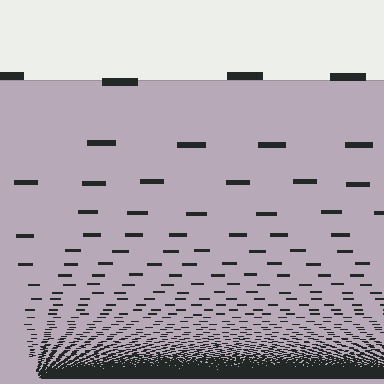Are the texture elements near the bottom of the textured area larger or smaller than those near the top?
Smaller. The gradient is inverted — elements near the bottom are smaller and denser.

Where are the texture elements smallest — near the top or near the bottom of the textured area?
Near the bottom.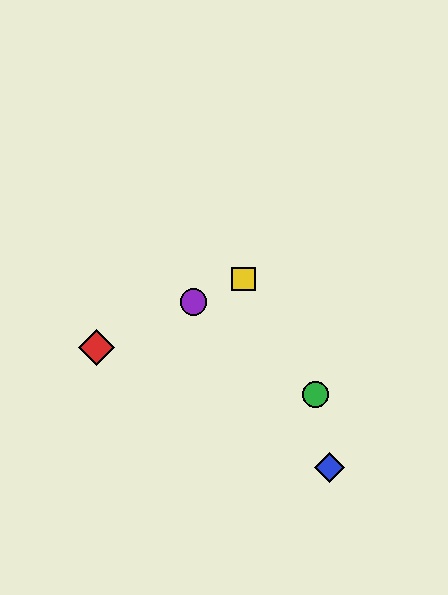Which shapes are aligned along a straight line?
The red diamond, the yellow square, the purple circle are aligned along a straight line.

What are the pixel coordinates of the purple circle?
The purple circle is at (193, 302).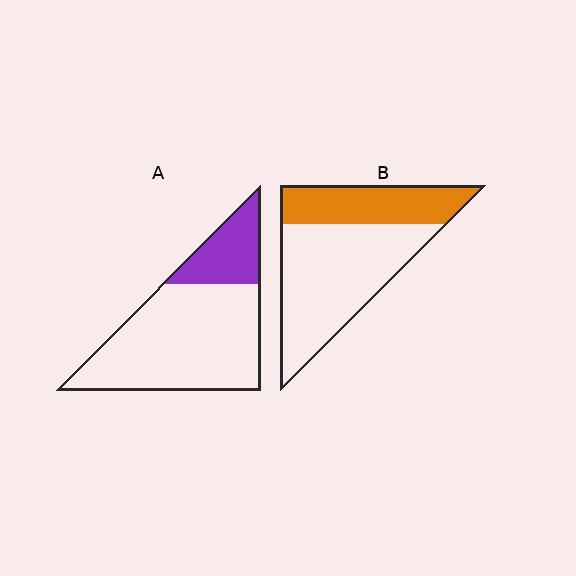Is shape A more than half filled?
No.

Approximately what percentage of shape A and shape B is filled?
A is approximately 25% and B is approximately 35%.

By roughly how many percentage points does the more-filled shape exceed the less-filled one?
By roughly 10 percentage points (B over A).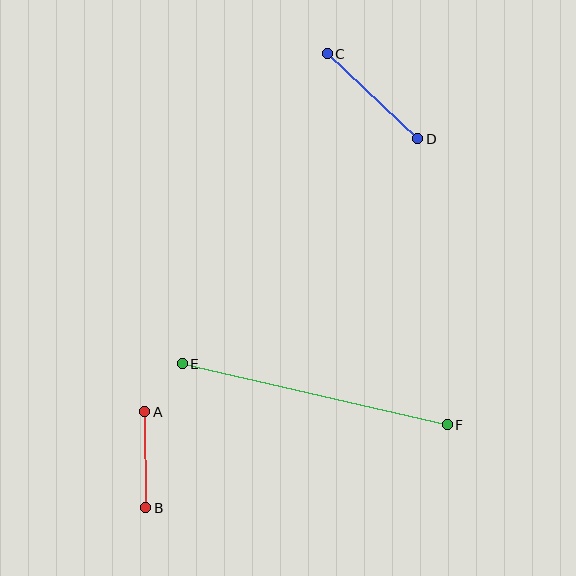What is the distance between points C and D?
The distance is approximately 124 pixels.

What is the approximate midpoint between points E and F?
The midpoint is at approximately (315, 394) pixels.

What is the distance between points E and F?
The distance is approximately 272 pixels.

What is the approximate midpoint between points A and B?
The midpoint is at approximately (145, 460) pixels.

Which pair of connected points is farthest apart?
Points E and F are farthest apart.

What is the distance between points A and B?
The distance is approximately 96 pixels.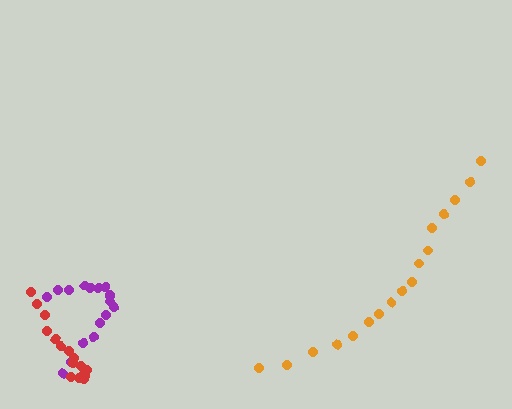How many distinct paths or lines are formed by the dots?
There are 3 distinct paths.